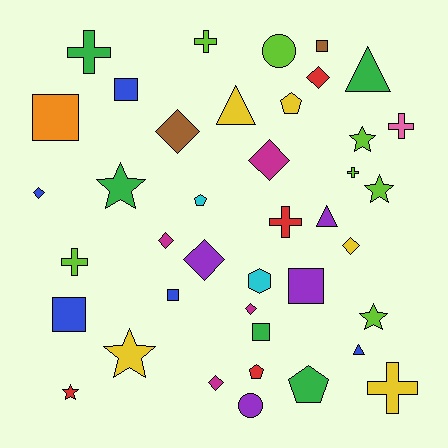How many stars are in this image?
There are 6 stars.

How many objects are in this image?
There are 40 objects.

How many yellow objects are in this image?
There are 5 yellow objects.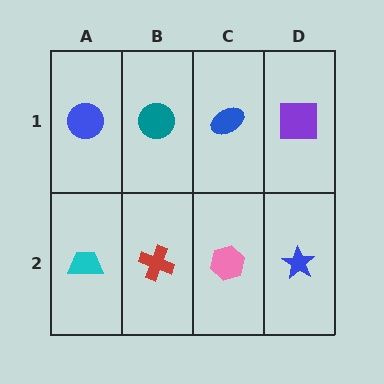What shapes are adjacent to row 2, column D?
A purple square (row 1, column D), a pink hexagon (row 2, column C).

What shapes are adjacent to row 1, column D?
A blue star (row 2, column D), a blue ellipse (row 1, column C).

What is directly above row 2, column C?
A blue ellipse.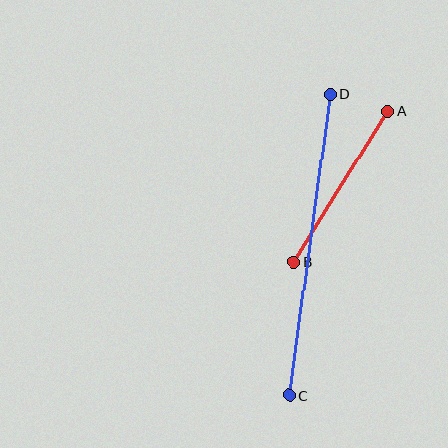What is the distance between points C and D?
The distance is approximately 304 pixels.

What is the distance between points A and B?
The distance is approximately 178 pixels.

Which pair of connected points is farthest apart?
Points C and D are farthest apart.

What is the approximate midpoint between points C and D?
The midpoint is at approximately (310, 245) pixels.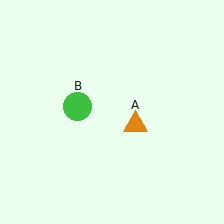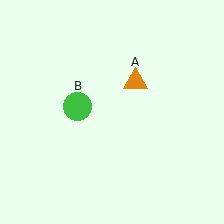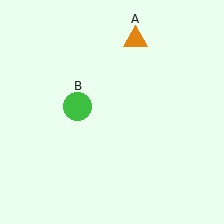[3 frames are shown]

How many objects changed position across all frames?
1 object changed position: orange triangle (object A).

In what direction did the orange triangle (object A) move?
The orange triangle (object A) moved up.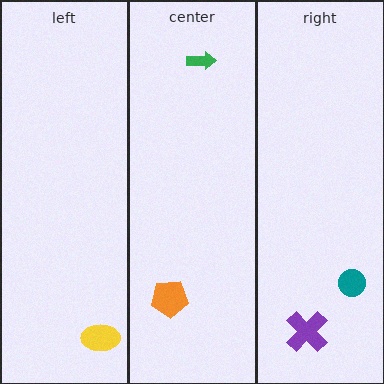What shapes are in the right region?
The teal circle, the purple cross.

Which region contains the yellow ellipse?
The left region.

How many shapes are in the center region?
2.